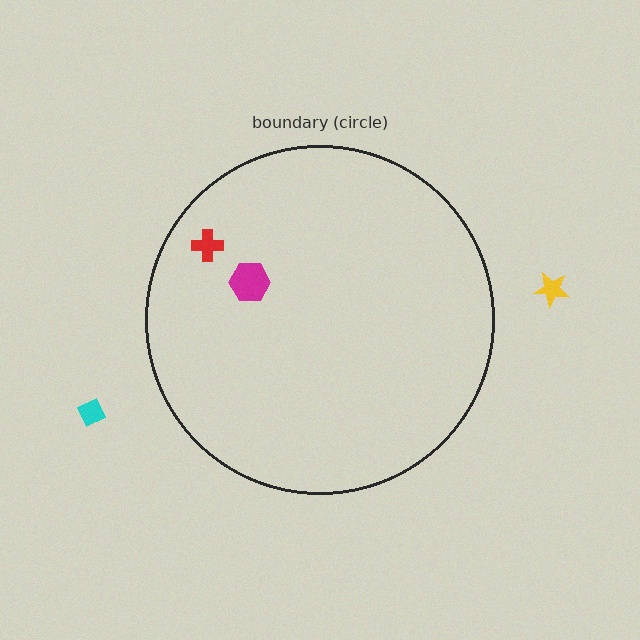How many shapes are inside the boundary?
2 inside, 2 outside.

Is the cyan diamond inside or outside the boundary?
Outside.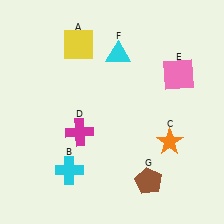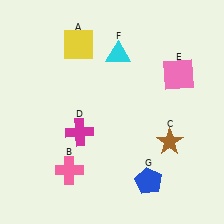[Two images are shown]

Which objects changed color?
B changed from cyan to pink. C changed from orange to brown. G changed from brown to blue.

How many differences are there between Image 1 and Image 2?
There are 3 differences between the two images.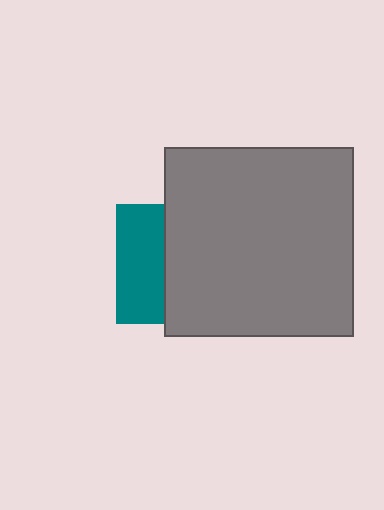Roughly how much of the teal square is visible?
A small part of it is visible (roughly 40%).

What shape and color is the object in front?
The object in front is a gray square.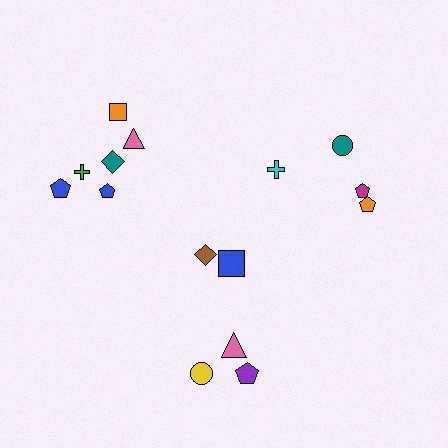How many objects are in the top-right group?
There are 4 objects.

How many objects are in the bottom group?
There are 5 objects.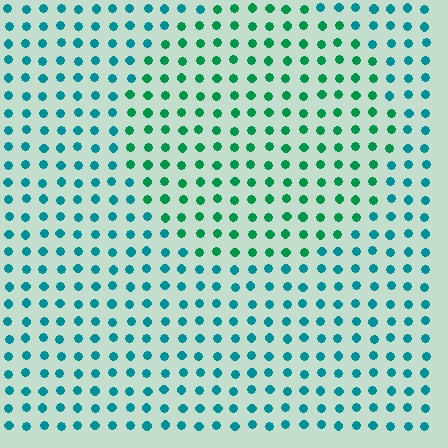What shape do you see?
I see a circle.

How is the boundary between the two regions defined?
The boundary is defined purely by a slight shift in hue (about 34 degrees). Spacing, size, and orientation are identical on both sides.